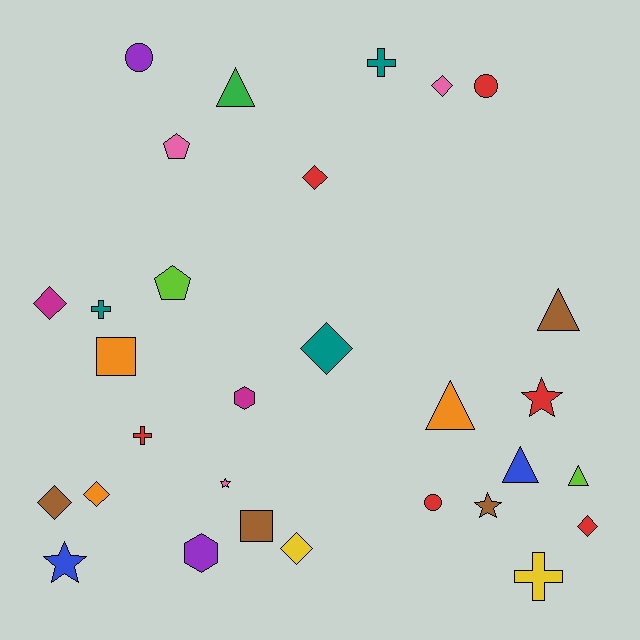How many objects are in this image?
There are 30 objects.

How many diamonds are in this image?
There are 8 diamonds.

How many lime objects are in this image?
There are 2 lime objects.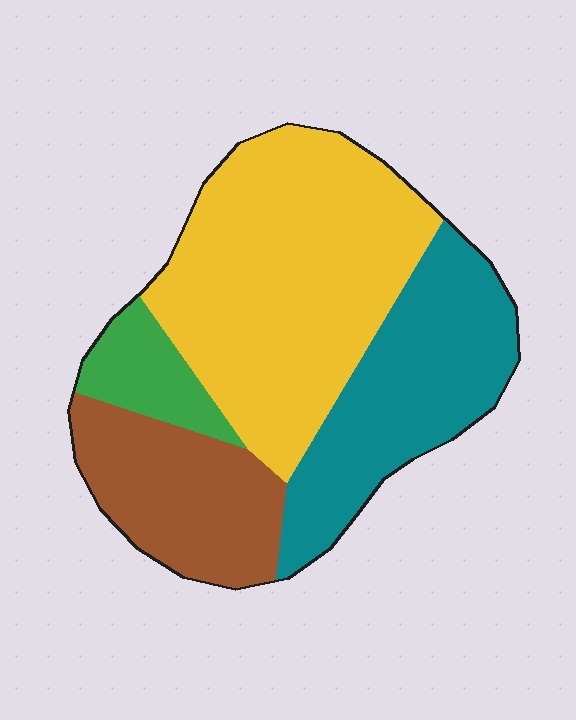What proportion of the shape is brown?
Brown covers roughly 20% of the shape.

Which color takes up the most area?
Yellow, at roughly 45%.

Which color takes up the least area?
Green, at roughly 10%.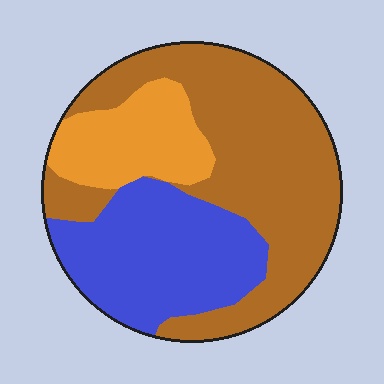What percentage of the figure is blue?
Blue takes up about one third (1/3) of the figure.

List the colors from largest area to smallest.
From largest to smallest: brown, blue, orange.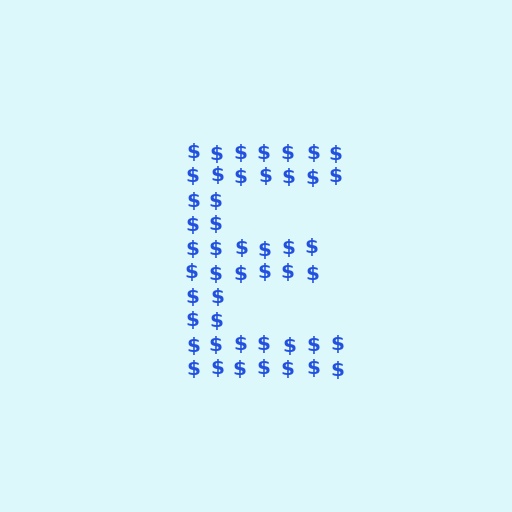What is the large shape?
The large shape is the letter E.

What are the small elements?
The small elements are dollar signs.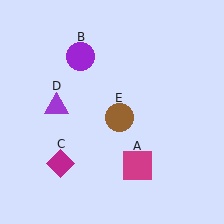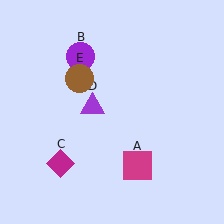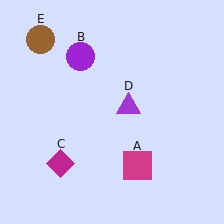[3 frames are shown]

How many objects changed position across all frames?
2 objects changed position: purple triangle (object D), brown circle (object E).